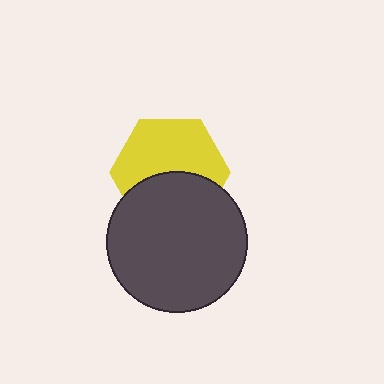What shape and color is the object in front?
The object in front is a dark gray circle.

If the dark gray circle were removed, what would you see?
You would see the complete yellow hexagon.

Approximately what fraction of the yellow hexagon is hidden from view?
Roughly 42% of the yellow hexagon is hidden behind the dark gray circle.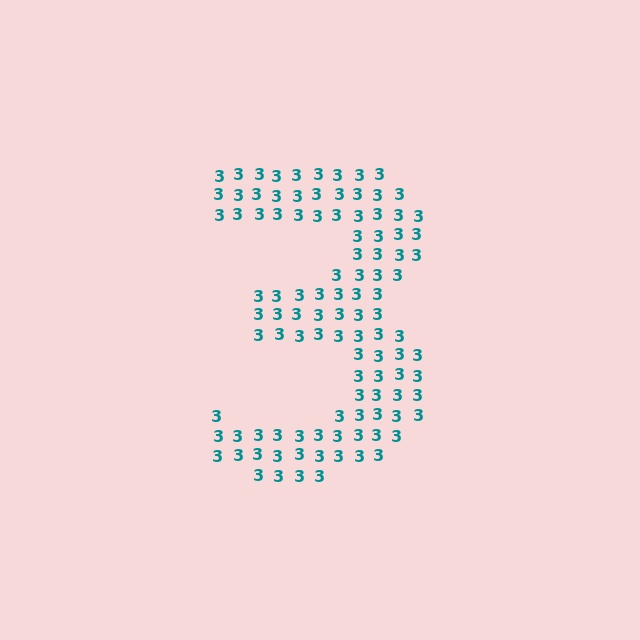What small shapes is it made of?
It is made of small digit 3's.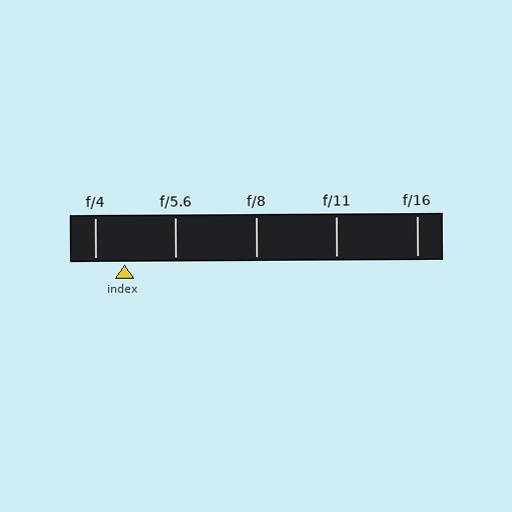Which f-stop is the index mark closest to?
The index mark is closest to f/4.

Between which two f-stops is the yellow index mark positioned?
The index mark is between f/4 and f/5.6.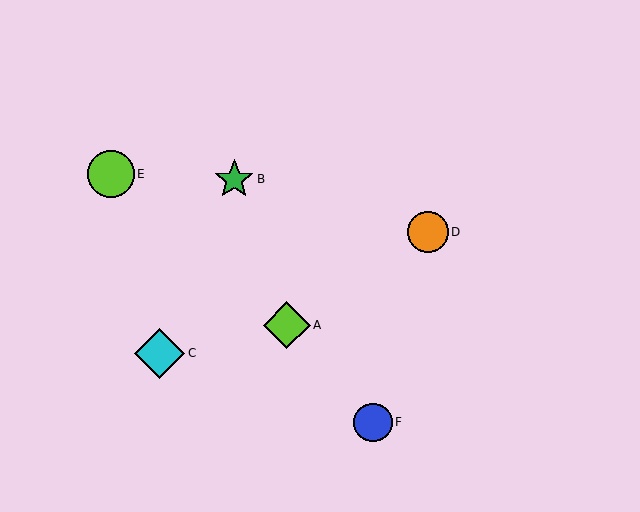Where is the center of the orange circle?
The center of the orange circle is at (428, 232).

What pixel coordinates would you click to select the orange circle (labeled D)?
Click at (428, 232) to select the orange circle D.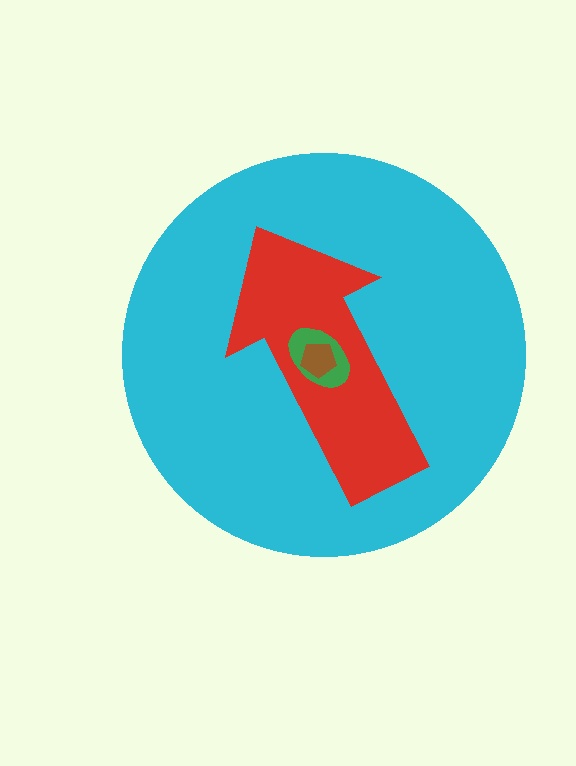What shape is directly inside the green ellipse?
The brown pentagon.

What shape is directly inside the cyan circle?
The red arrow.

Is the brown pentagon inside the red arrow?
Yes.